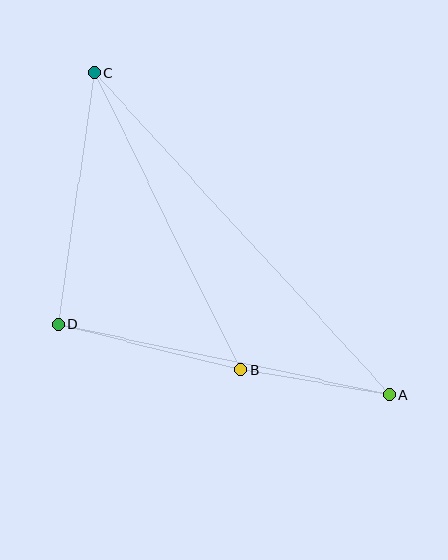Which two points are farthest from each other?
Points A and C are farthest from each other.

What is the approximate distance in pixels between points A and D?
The distance between A and D is approximately 339 pixels.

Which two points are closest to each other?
Points A and B are closest to each other.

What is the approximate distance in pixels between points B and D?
The distance between B and D is approximately 188 pixels.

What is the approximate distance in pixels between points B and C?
The distance between B and C is approximately 331 pixels.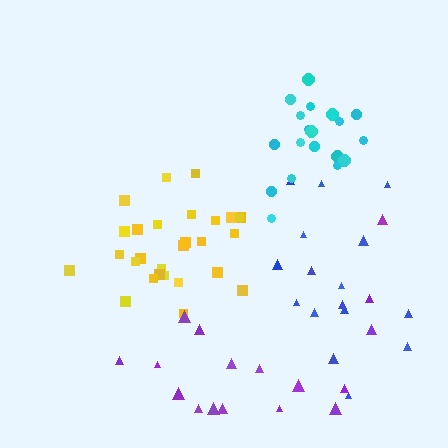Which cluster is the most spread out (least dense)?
Purple.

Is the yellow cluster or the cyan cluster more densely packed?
Cyan.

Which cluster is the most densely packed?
Cyan.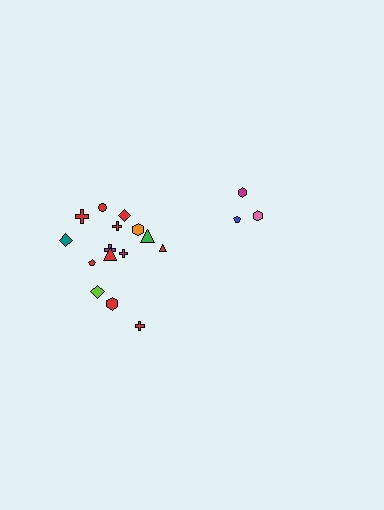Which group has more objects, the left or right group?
The left group.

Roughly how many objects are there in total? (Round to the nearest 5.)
Roughly 20 objects in total.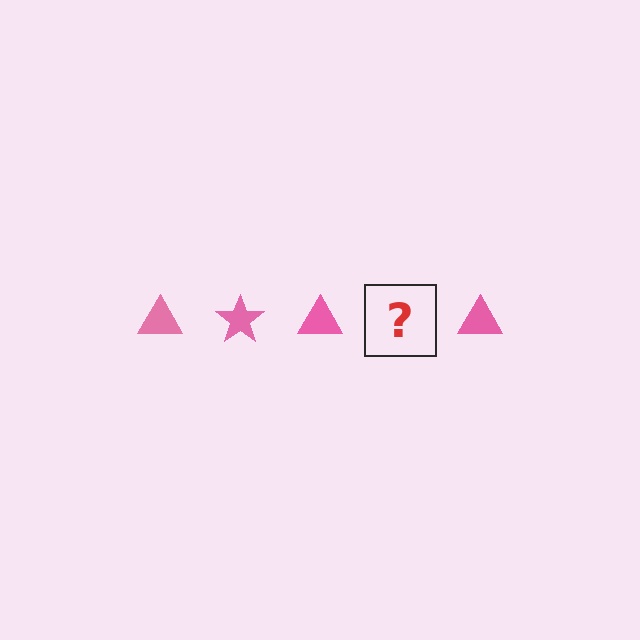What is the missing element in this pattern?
The missing element is a pink star.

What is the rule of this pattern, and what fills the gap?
The rule is that the pattern cycles through triangle, star shapes in pink. The gap should be filled with a pink star.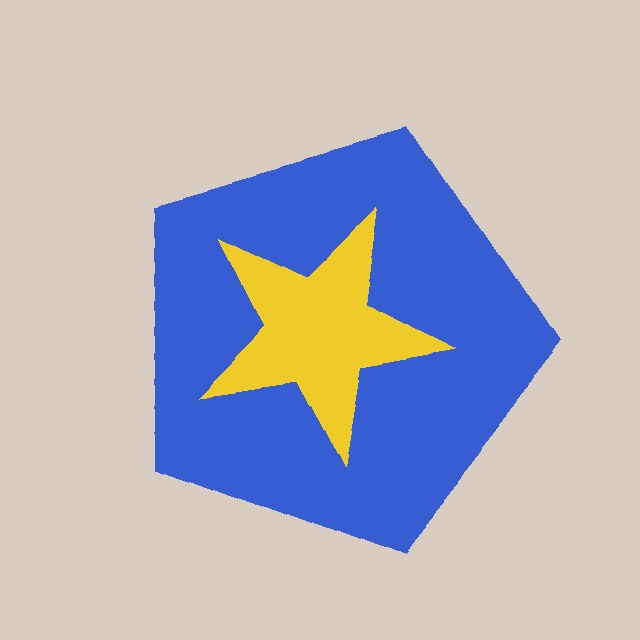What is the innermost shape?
The yellow star.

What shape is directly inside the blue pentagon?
The yellow star.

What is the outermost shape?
The blue pentagon.